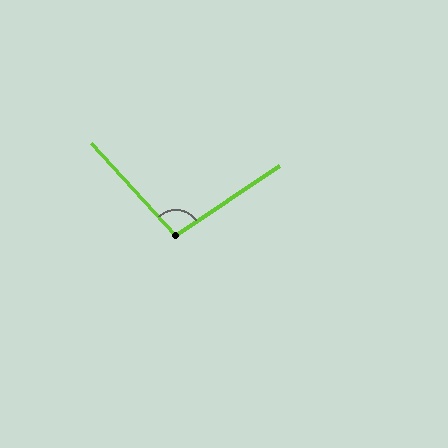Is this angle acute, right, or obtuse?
It is obtuse.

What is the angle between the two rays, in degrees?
Approximately 98 degrees.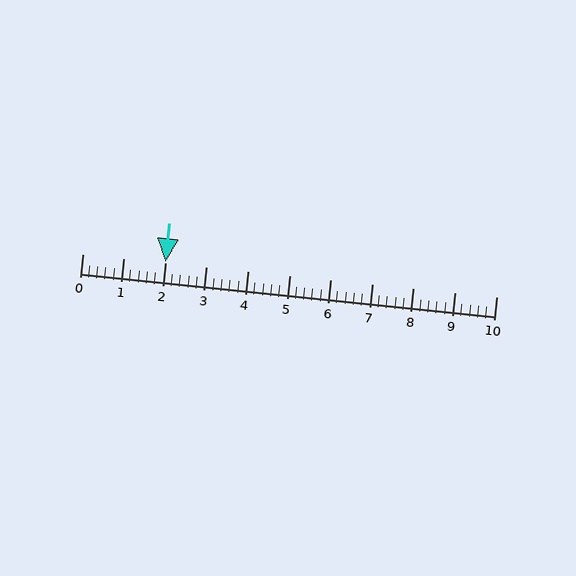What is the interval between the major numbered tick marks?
The major tick marks are spaced 1 units apart.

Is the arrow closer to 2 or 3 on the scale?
The arrow is closer to 2.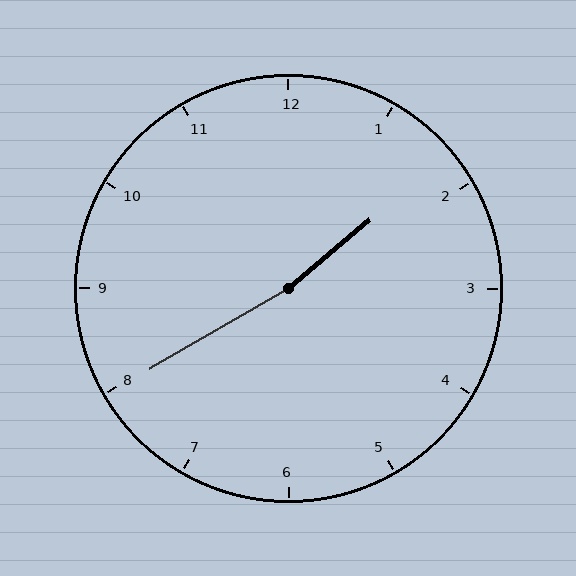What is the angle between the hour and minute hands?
Approximately 170 degrees.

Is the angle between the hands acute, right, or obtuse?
It is obtuse.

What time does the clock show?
1:40.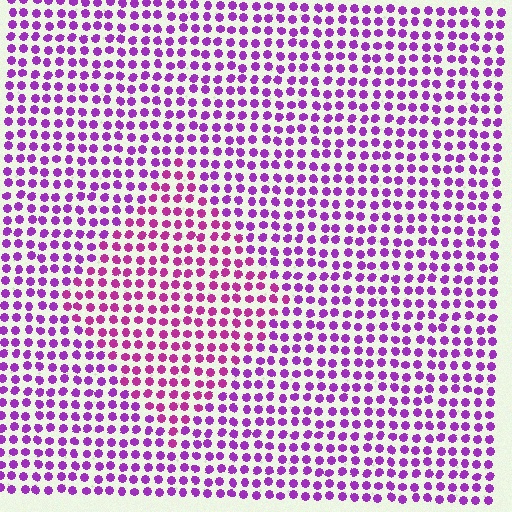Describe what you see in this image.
The image is filled with small purple elements in a uniform arrangement. A diamond-shaped region is visible where the elements are tinted to a slightly different hue, forming a subtle color boundary.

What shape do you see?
I see a diamond.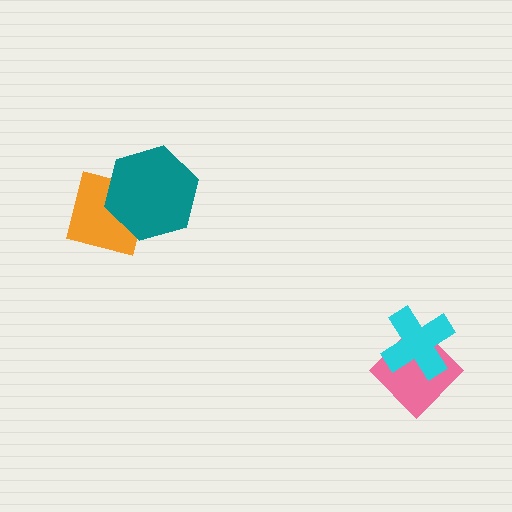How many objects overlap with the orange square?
1 object overlaps with the orange square.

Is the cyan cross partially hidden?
No, no other shape covers it.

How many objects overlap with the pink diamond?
1 object overlaps with the pink diamond.